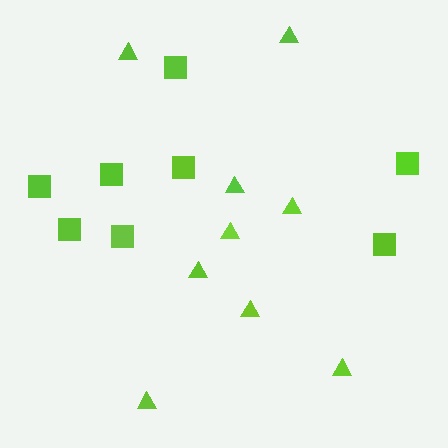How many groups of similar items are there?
There are 2 groups: one group of squares (8) and one group of triangles (9).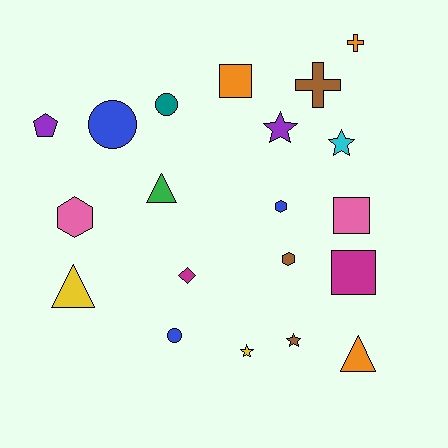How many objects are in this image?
There are 20 objects.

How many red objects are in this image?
There are no red objects.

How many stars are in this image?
There are 4 stars.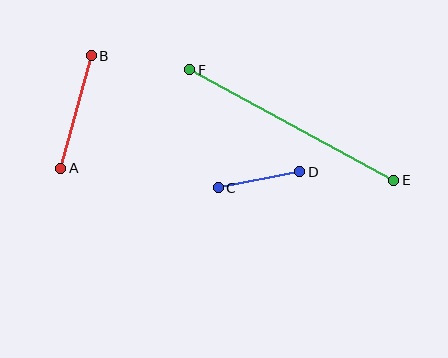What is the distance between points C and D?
The distance is approximately 83 pixels.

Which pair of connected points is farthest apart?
Points E and F are farthest apart.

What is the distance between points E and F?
The distance is approximately 232 pixels.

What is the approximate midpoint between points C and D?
The midpoint is at approximately (259, 180) pixels.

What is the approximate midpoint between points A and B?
The midpoint is at approximately (76, 112) pixels.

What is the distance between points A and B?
The distance is approximately 117 pixels.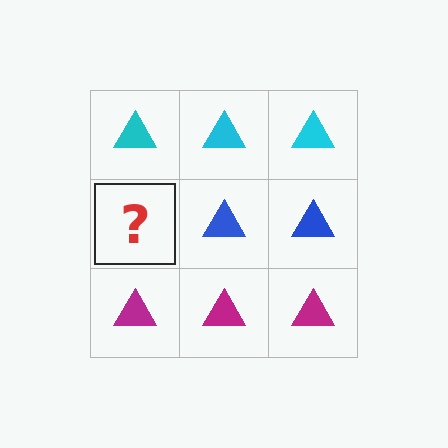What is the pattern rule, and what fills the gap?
The rule is that each row has a consistent color. The gap should be filled with a blue triangle.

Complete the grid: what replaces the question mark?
The question mark should be replaced with a blue triangle.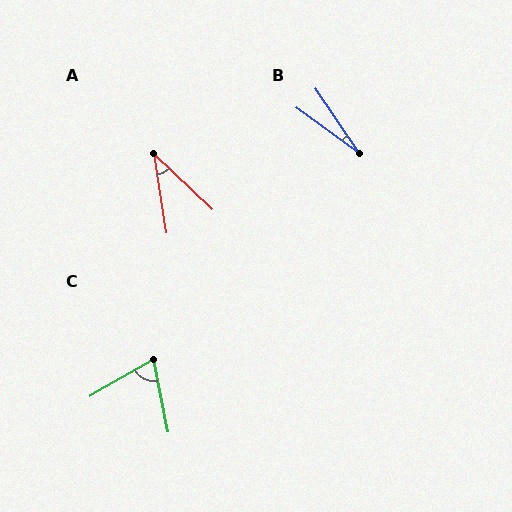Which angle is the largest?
C, at approximately 71 degrees.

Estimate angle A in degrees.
Approximately 38 degrees.